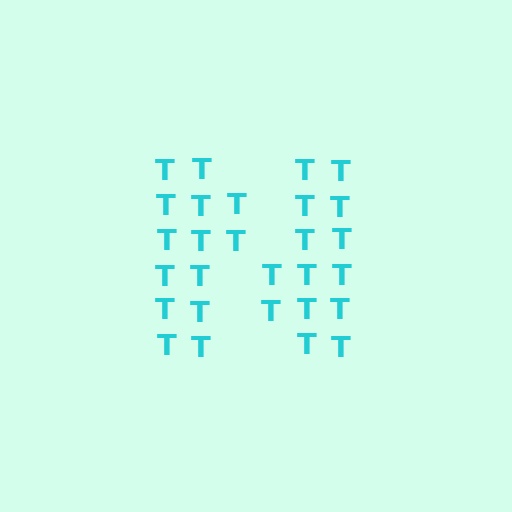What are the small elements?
The small elements are letter T's.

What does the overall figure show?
The overall figure shows the letter N.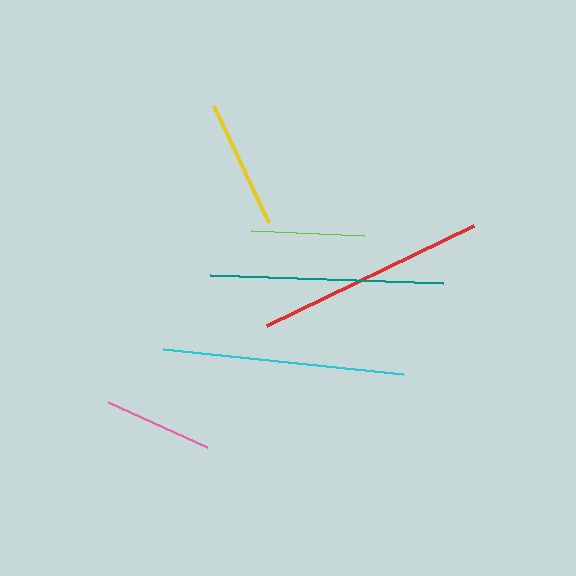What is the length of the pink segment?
The pink segment is approximately 108 pixels long.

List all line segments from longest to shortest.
From longest to shortest: cyan, teal, red, yellow, lime, pink.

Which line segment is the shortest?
The pink line is the shortest at approximately 108 pixels.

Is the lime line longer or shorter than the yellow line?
The yellow line is longer than the lime line.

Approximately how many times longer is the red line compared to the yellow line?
The red line is approximately 1.8 times the length of the yellow line.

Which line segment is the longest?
The cyan line is the longest at approximately 241 pixels.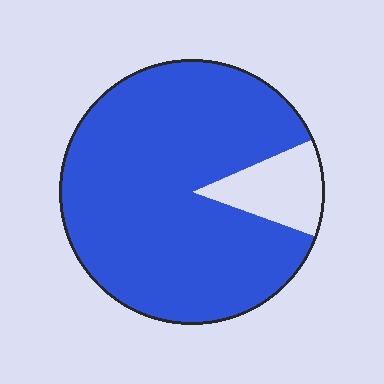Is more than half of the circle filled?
Yes.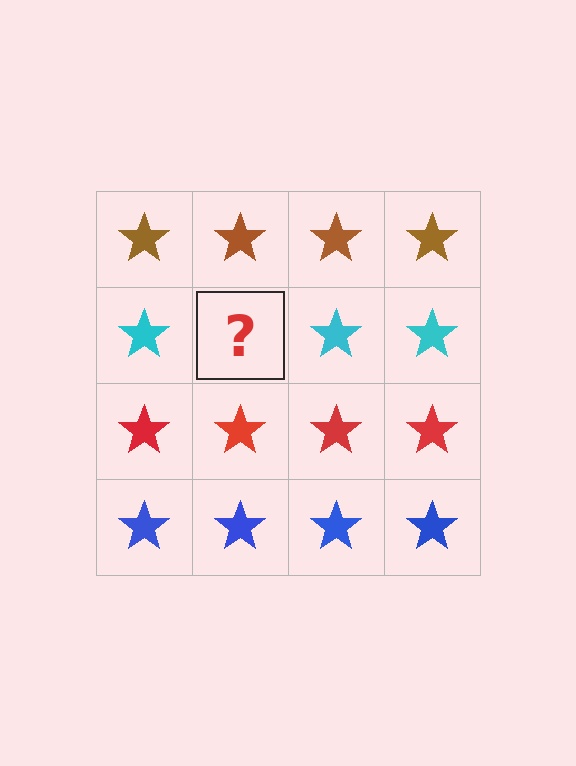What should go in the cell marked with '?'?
The missing cell should contain a cyan star.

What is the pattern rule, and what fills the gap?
The rule is that each row has a consistent color. The gap should be filled with a cyan star.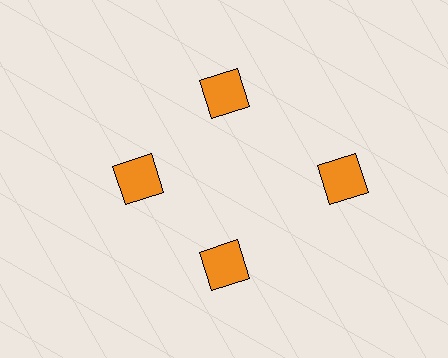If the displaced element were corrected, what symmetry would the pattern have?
It would have 4-fold rotational symmetry — the pattern would map onto itself every 90 degrees.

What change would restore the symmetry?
The symmetry would be restored by moving it inward, back onto the ring so that all 4 squares sit at equal angles and equal distance from the center.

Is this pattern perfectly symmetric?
No. The 4 orange squares are arranged in a ring, but one element near the 3 o'clock position is pushed outward from the center, breaking the 4-fold rotational symmetry.